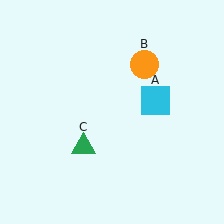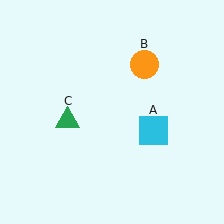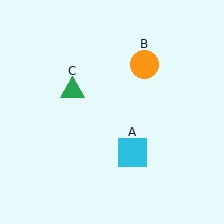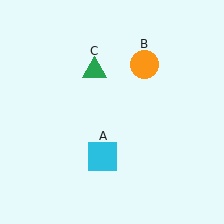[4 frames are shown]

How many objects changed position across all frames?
2 objects changed position: cyan square (object A), green triangle (object C).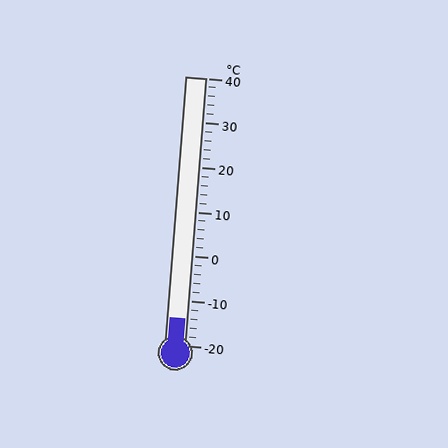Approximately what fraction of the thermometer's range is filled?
The thermometer is filled to approximately 10% of its range.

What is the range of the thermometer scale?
The thermometer scale ranges from -20°C to 40°C.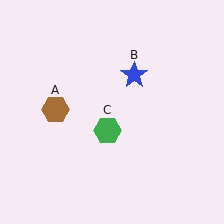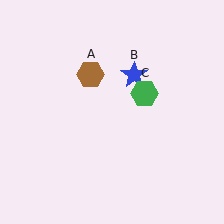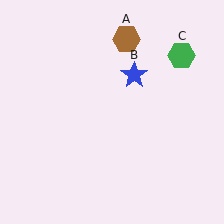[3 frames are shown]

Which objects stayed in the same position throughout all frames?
Blue star (object B) remained stationary.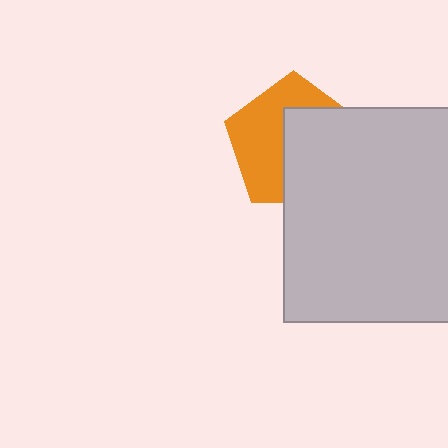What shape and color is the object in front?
The object in front is a light gray square.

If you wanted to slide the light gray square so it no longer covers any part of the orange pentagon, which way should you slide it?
Slide it right — that is the most direct way to separate the two shapes.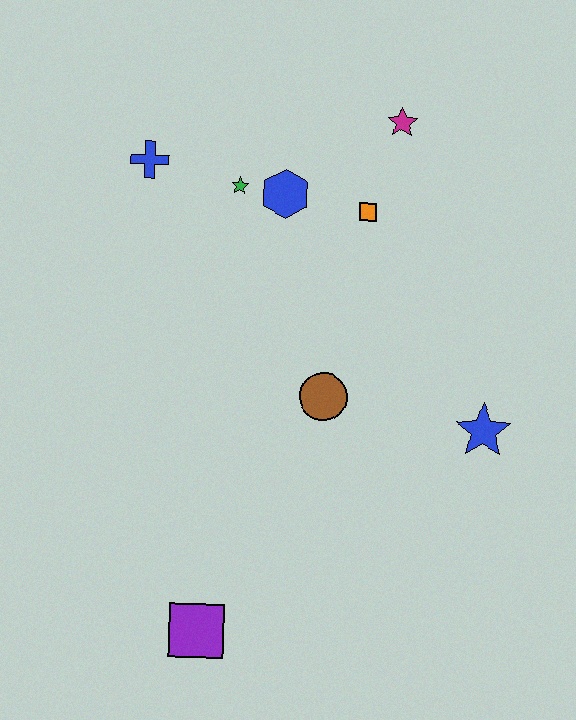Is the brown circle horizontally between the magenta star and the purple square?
Yes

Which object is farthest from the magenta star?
The purple square is farthest from the magenta star.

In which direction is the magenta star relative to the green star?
The magenta star is to the right of the green star.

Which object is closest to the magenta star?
The orange square is closest to the magenta star.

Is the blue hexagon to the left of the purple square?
No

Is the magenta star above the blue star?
Yes